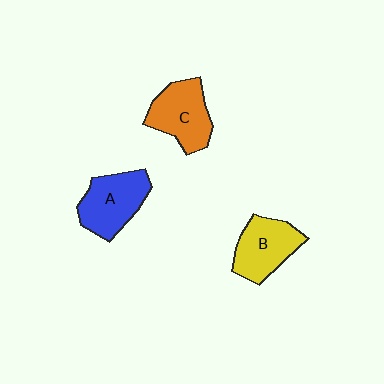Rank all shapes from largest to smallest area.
From largest to smallest: A (blue), C (orange), B (yellow).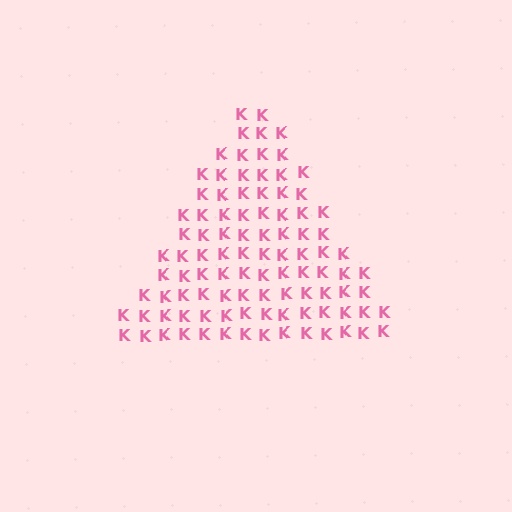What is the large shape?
The large shape is a triangle.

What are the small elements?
The small elements are letter K's.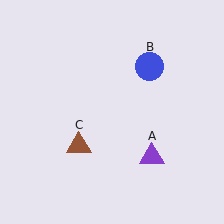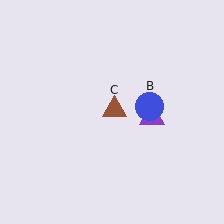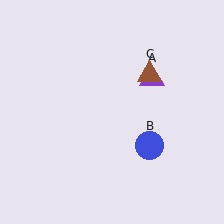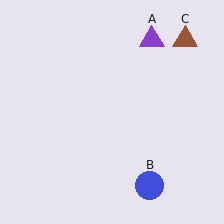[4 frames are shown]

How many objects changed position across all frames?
3 objects changed position: purple triangle (object A), blue circle (object B), brown triangle (object C).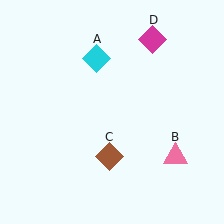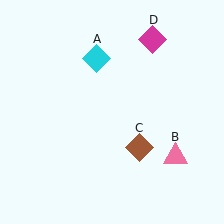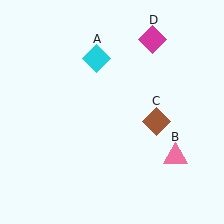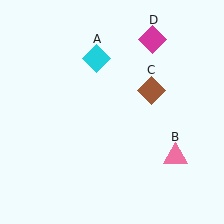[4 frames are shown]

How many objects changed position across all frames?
1 object changed position: brown diamond (object C).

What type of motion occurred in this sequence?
The brown diamond (object C) rotated counterclockwise around the center of the scene.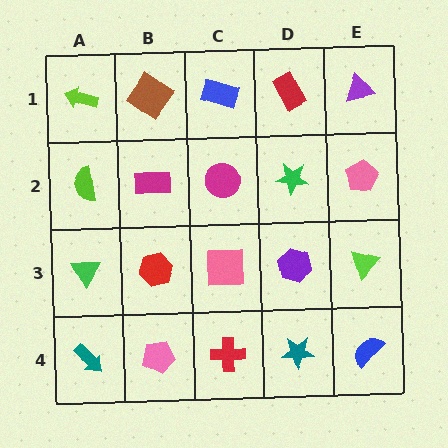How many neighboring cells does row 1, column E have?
2.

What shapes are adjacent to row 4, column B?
A red hexagon (row 3, column B), a teal arrow (row 4, column A), a red cross (row 4, column C).